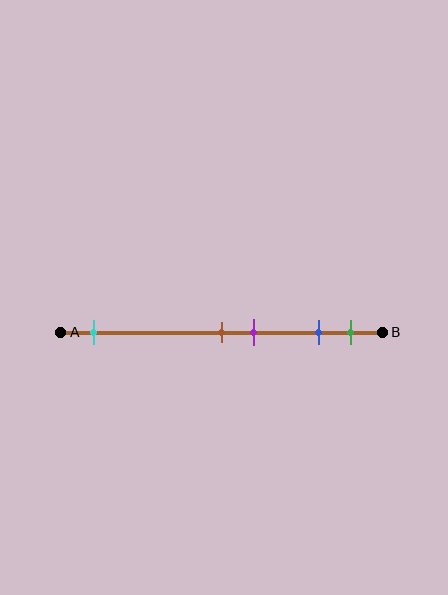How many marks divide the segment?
There are 5 marks dividing the segment.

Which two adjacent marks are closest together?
The brown and purple marks are the closest adjacent pair.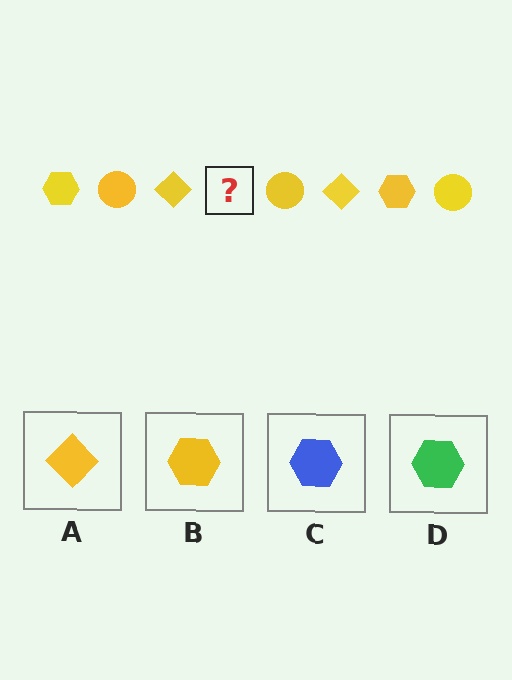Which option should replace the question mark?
Option B.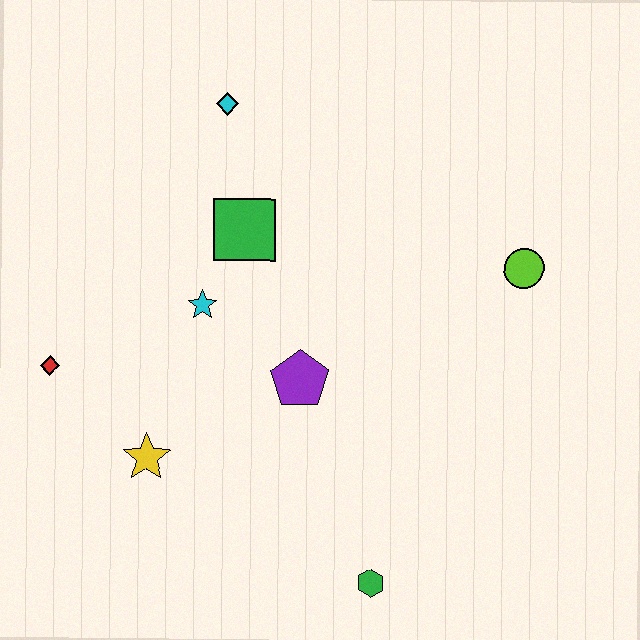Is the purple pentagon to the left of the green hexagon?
Yes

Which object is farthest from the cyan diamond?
The green hexagon is farthest from the cyan diamond.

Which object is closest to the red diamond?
The yellow star is closest to the red diamond.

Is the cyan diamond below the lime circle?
No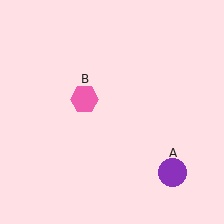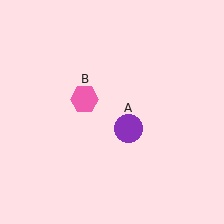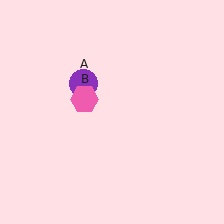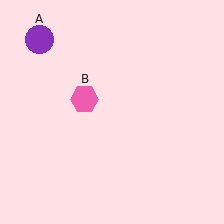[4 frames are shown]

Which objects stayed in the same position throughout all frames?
Pink hexagon (object B) remained stationary.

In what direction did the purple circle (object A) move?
The purple circle (object A) moved up and to the left.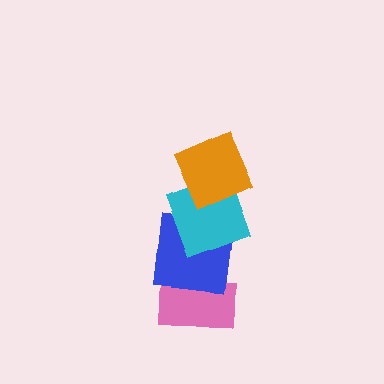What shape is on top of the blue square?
The cyan square is on top of the blue square.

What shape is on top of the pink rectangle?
The blue square is on top of the pink rectangle.